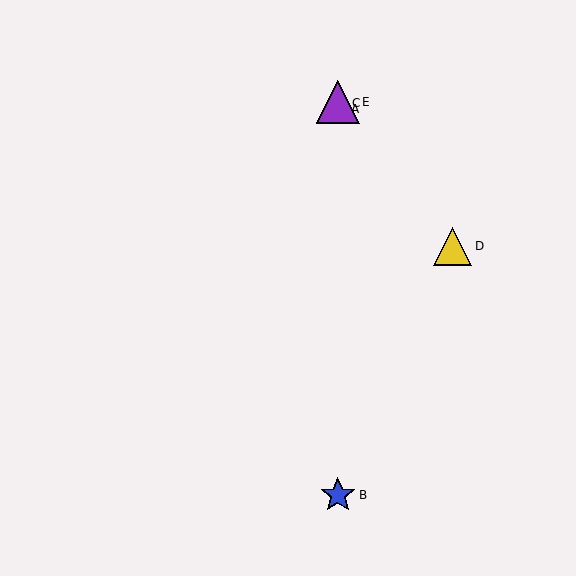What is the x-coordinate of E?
Object E is at x≈338.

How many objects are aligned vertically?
4 objects (A, B, C, E) are aligned vertically.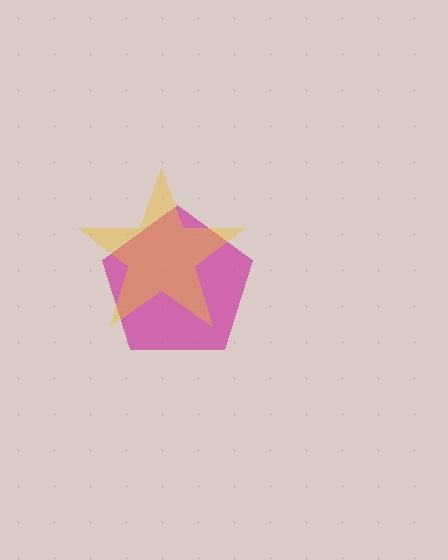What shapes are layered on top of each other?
The layered shapes are: a magenta pentagon, a yellow star.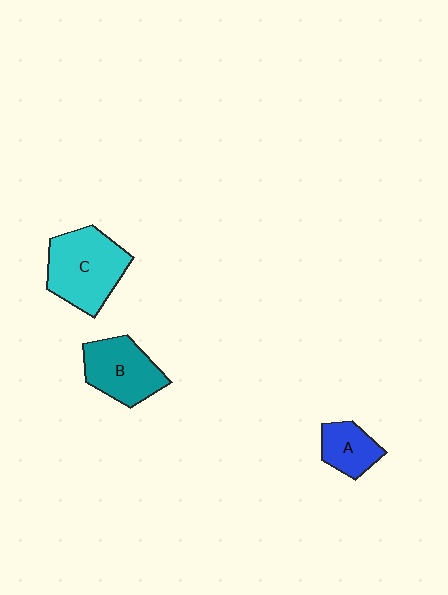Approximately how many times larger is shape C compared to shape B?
Approximately 1.3 times.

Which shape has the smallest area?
Shape A (blue).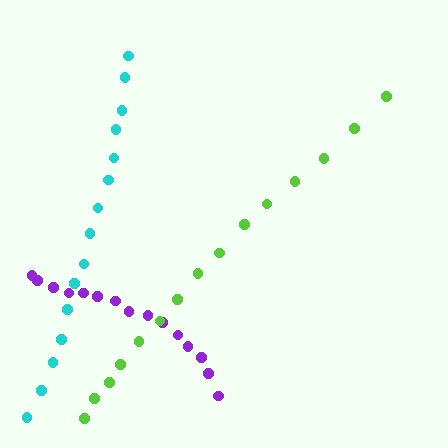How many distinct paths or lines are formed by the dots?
There are 3 distinct paths.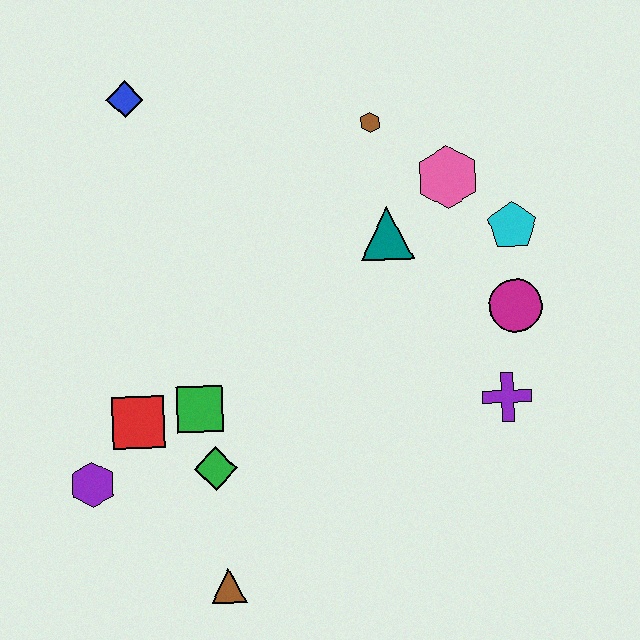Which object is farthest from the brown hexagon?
The brown triangle is farthest from the brown hexagon.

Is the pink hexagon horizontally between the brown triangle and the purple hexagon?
No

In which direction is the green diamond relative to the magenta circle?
The green diamond is to the left of the magenta circle.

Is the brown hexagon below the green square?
No